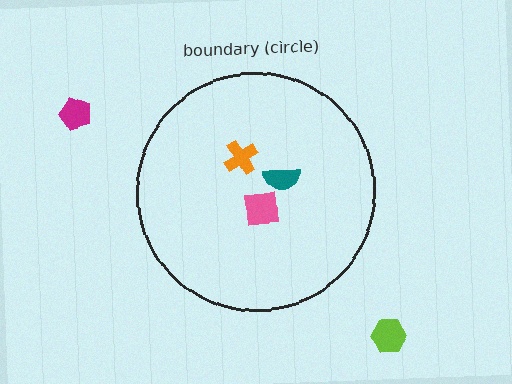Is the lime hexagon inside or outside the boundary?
Outside.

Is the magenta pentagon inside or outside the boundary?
Outside.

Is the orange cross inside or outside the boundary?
Inside.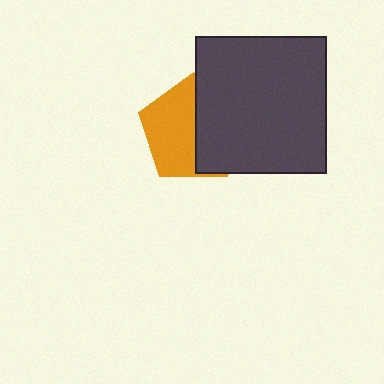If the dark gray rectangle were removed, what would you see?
You would see the complete orange pentagon.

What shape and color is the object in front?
The object in front is a dark gray rectangle.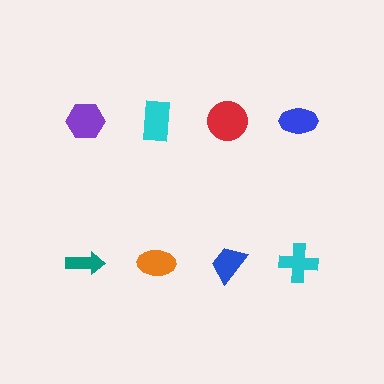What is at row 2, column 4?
A cyan cross.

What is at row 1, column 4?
A blue ellipse.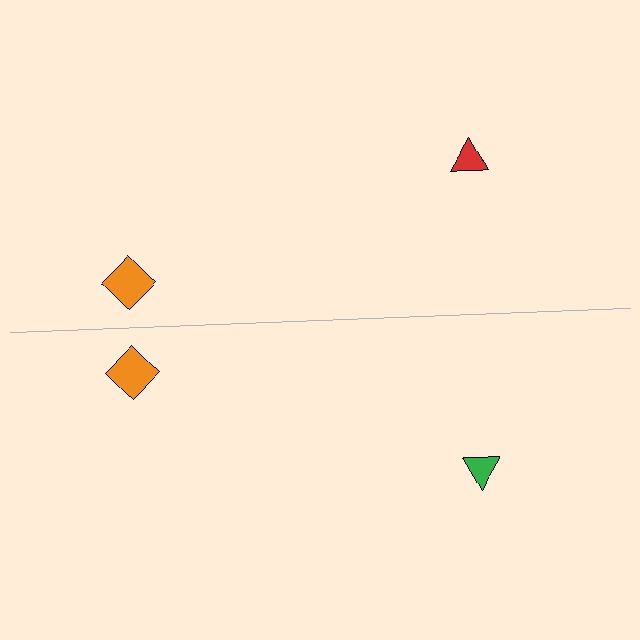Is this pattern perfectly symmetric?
No, the pattern is not perfectly symmetric. The green triangle on the bottom side breaks the symmetry — its mirror counterpart is red.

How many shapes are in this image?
There are 4 shapes in this image.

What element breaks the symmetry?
The green triangle on the bottom side breaks the symmetry — its mirror counterpart is red.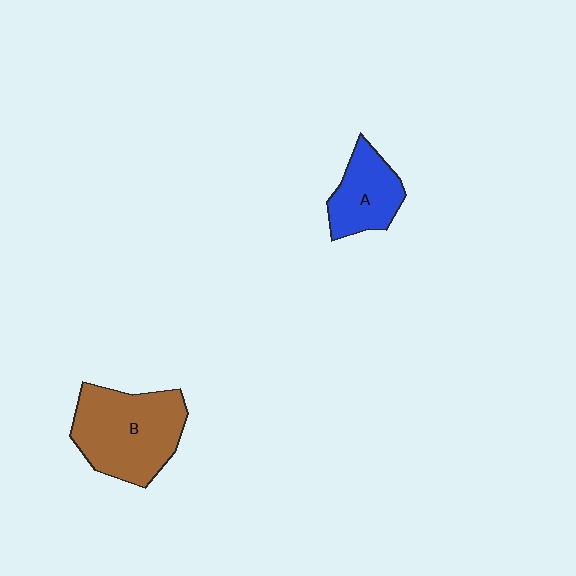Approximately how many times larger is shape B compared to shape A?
Approximately 1.7 times.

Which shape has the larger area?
Shape B (brown).